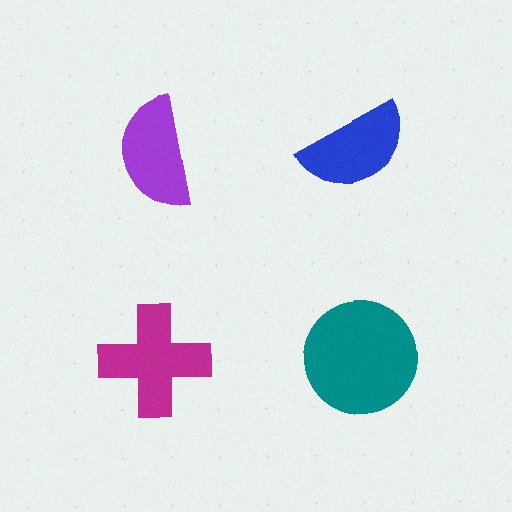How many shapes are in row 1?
2 shapes.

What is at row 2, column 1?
A magenta cross.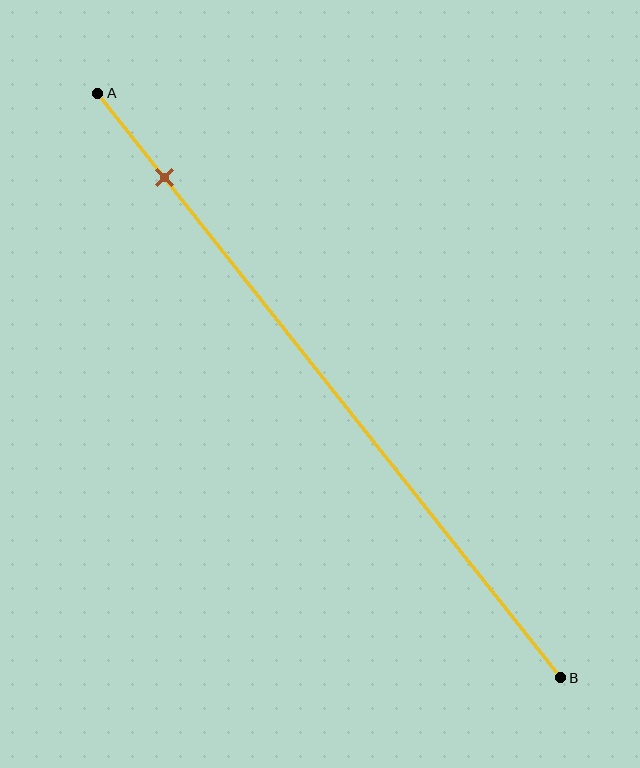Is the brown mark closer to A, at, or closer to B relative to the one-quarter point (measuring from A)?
The brown mark is closer to point A than the one-quarter point of segment AB.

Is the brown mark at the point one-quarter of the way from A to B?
No, the mark is at about 15% from A, not at the 25% one-quarter point.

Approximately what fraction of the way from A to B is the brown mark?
The brown mark is approximately 15% of the way from A to B.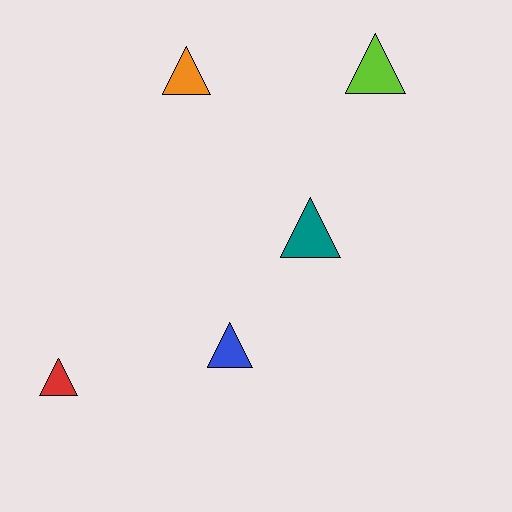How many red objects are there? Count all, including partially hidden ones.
There is 1 red object.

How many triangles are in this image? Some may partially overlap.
There are 5 triangles.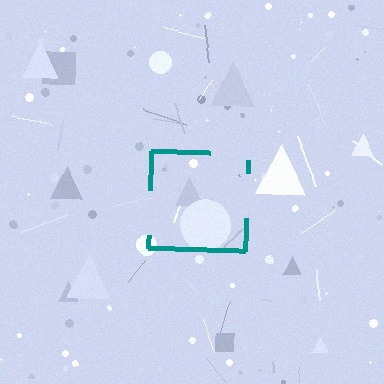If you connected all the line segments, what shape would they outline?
They would outline a square.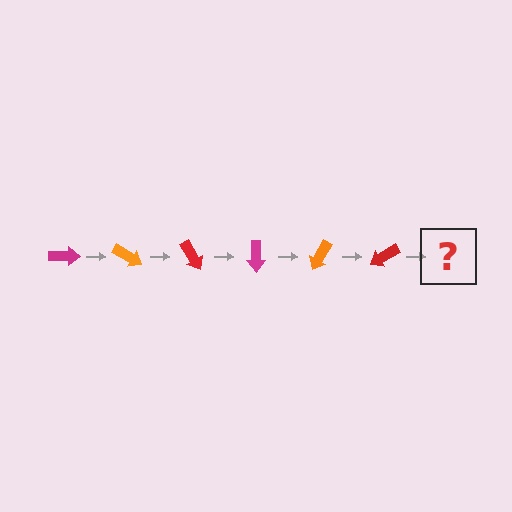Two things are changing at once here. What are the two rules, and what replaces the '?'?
The two rules are that it rotates 30 degrees each step and the color cycles through magenta, orange, and red. The '?' should be a magenta arrow, rotated 180 degrees from the start.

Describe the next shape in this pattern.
It should be a magenta arrow, rotated 180 degrees from the start.